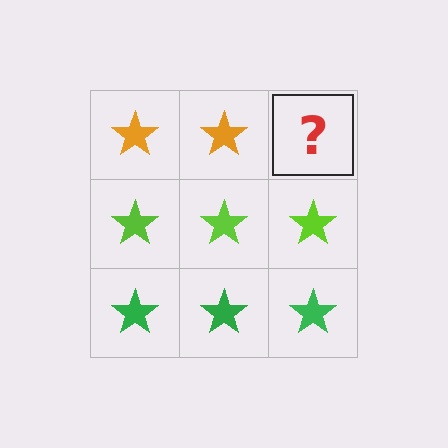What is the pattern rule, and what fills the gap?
The rule is that each row has a consistent color. The gap should be filled with an orange star.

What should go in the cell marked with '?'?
The missing cell should contain an orange star.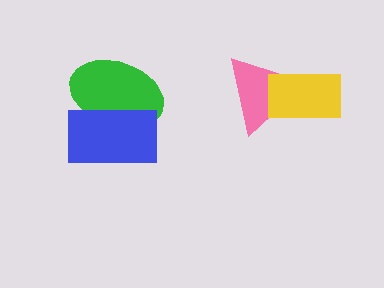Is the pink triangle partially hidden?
Yes, it is partially covered by another shape.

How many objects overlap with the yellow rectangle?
1 object overlaps with the yellow rectangle.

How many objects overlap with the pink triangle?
1 object overlaps with the pink triangle.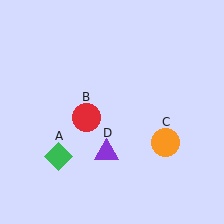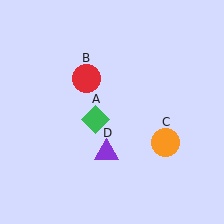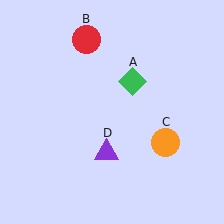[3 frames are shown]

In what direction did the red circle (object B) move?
The red circle (object B) moved up.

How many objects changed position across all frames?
2 objects changed position: green diamond (object A), red circle (object B).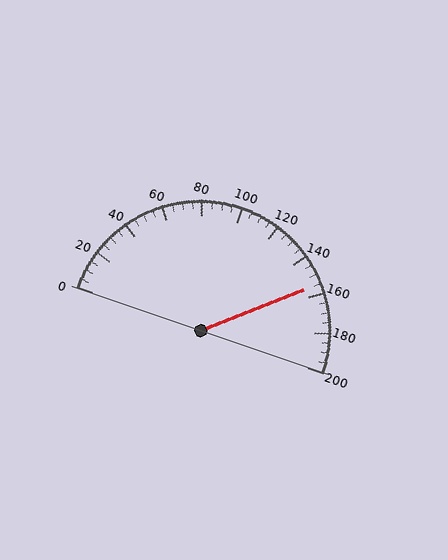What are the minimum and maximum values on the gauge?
The gauge ranges from 0 to 200.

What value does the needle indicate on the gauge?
The needle indicates approximately 155.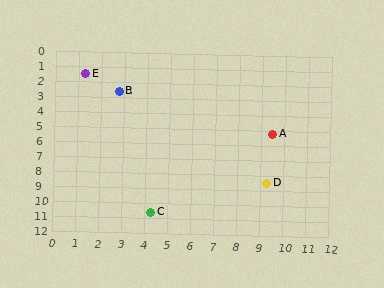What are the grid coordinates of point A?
Point A is at approximately (9.5, 5.2).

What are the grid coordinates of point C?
Point C is at approximately (4.3, 10.6).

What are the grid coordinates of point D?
Point D is at approximately (9.3, 8.5).